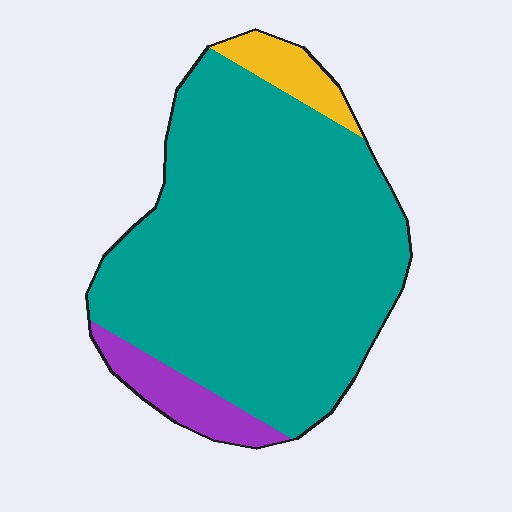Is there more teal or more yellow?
Teal.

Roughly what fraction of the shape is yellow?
Yellow takes up less than a sixth of the shape.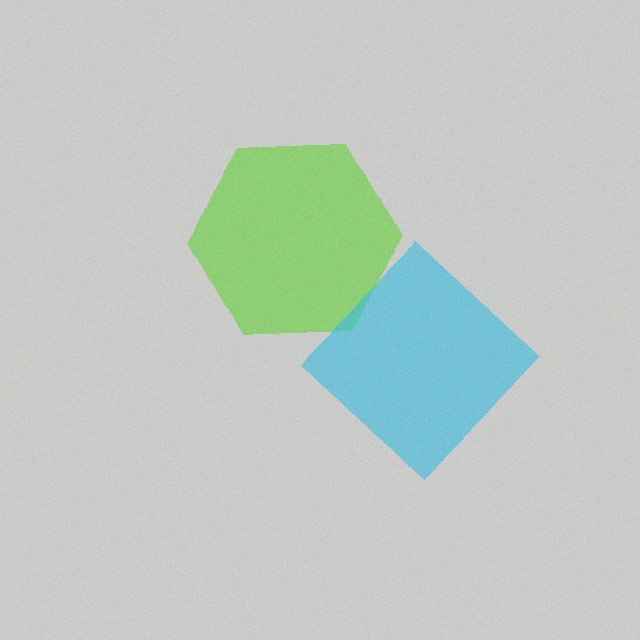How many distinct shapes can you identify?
There are 2 distinct shapes: a lime hexagon, a cyan diamond.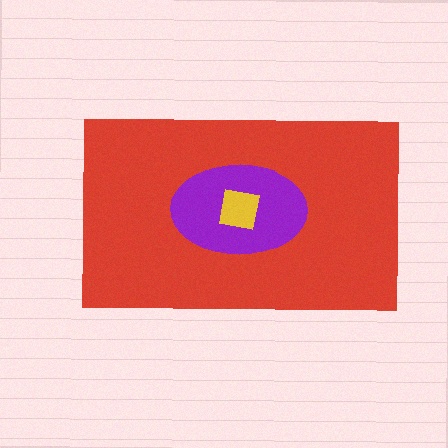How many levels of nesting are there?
3.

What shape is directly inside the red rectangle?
The purple ellipse.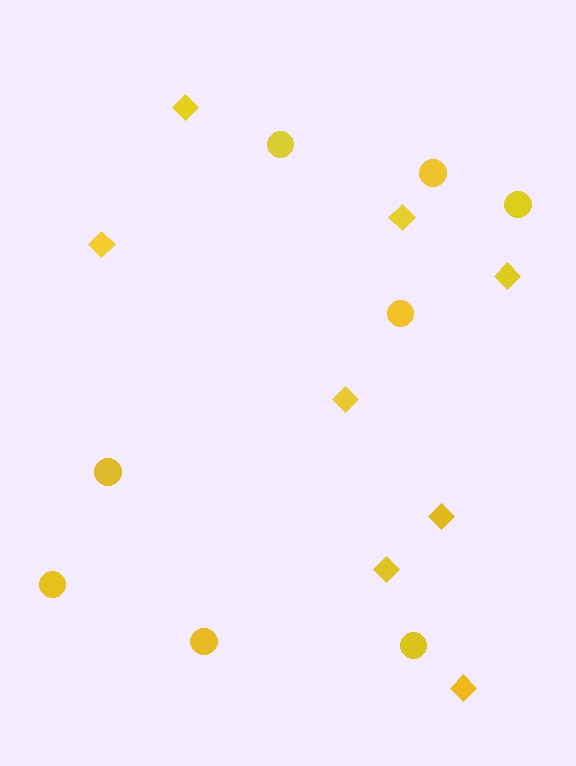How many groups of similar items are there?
There are 2 groups: one group of diamonds (8) and one group of circles (8).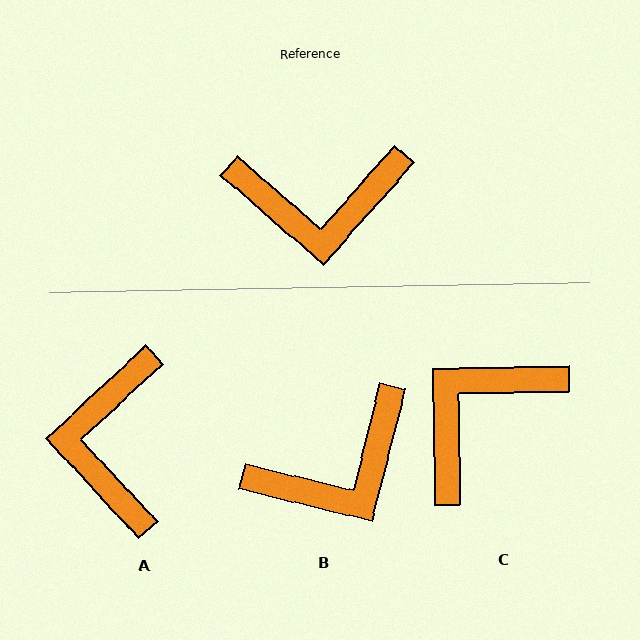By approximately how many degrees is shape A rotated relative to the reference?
Approximately 96 degrees clockwise.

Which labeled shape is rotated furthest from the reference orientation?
C, about 138 degrees away.